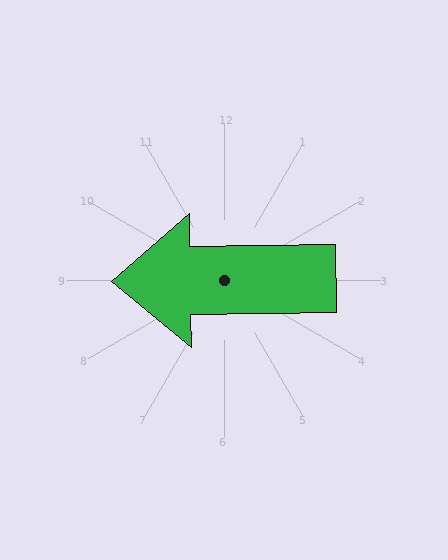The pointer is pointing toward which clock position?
Roughly 9 o'clock.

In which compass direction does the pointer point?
West.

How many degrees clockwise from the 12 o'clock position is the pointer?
Approximately 269 degrees.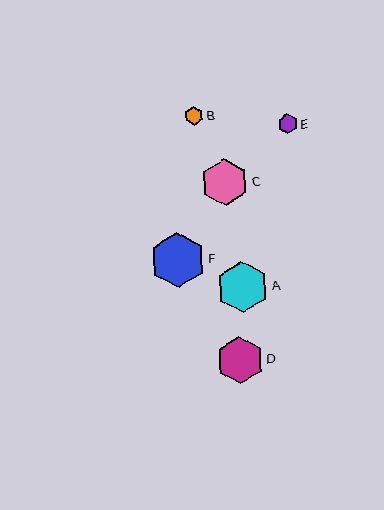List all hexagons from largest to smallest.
From largest to smallest: F, A, C, D, E, B.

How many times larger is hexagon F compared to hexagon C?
Hexagon F is approximately 1.2 times the size of hexagon C.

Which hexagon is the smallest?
Hexagon B is the smallest with a size of approximately 19 pixels.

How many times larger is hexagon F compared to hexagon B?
Hexagon F is approximately 2.9 times the size of hexagon B.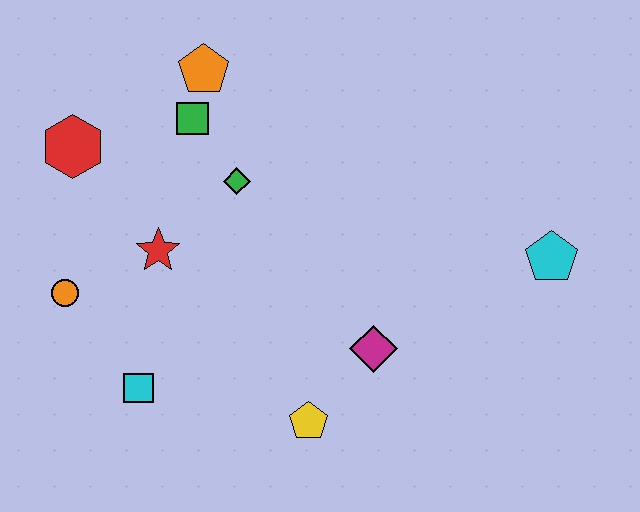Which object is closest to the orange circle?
The red star is closest to the orange circle.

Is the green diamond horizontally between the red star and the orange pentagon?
No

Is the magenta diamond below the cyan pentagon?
Yes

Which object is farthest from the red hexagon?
The cyan pentagon is farthest from the red hexagon.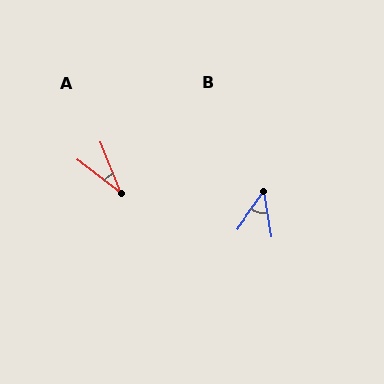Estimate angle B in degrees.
Approximately 44 degrees.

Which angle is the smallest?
A, at approximately 31 degrees.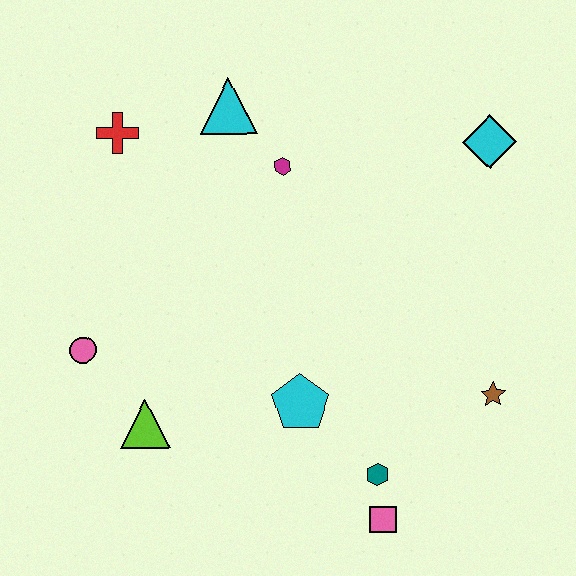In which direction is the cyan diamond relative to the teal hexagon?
The cyan diamond is above the teal hexagon.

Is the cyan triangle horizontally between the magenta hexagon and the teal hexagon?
No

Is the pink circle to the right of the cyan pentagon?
No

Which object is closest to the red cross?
The cyan triangle is closest to the red cross.